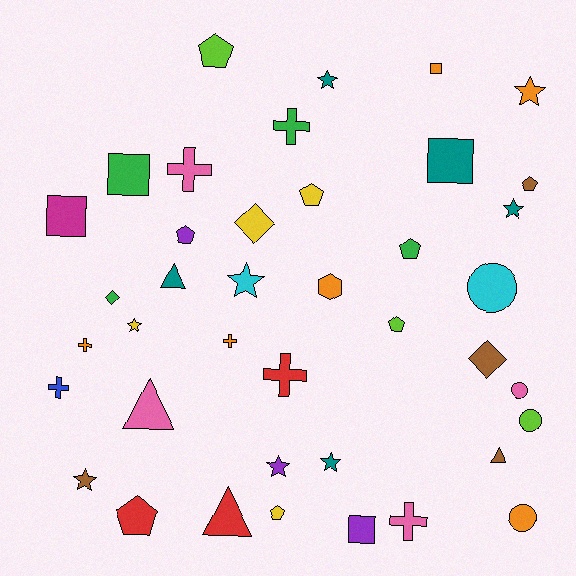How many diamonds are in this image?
There are 3 diamonds.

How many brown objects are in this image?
There are 4 brown objects.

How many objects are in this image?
There are 40 objects.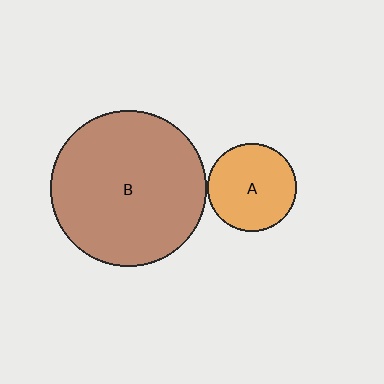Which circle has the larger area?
Circle B (brown).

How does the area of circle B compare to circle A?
Approximately 3.1 times.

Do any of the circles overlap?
No, none of the circles overlap.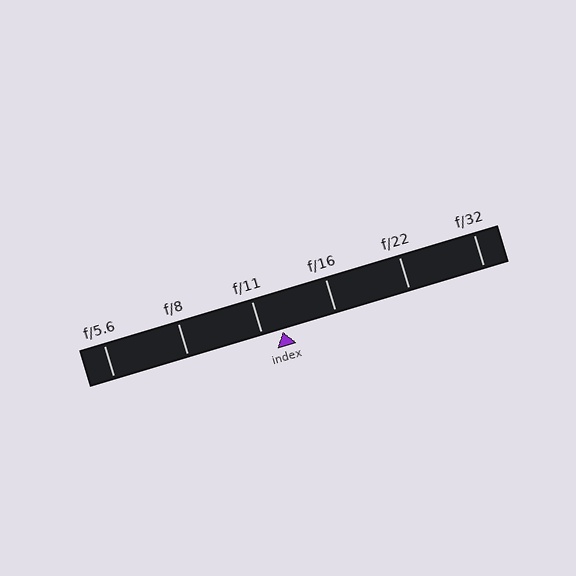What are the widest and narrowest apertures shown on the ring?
The widest aperture shown is f/5.6 and the narrowest is f/32.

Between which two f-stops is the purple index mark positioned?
The index mark is between f/11 and f/16.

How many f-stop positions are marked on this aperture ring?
There are 6 f-stop positions marked.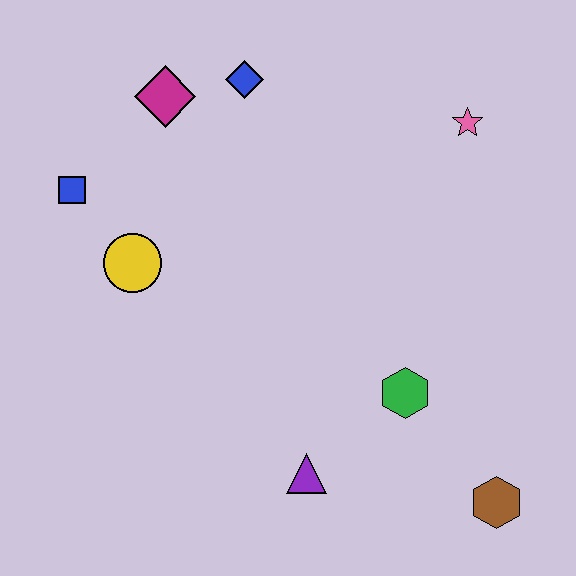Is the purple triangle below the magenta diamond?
Yes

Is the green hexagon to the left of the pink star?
Yes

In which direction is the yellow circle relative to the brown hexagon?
The yellow circle is to the left of the brown hexagon.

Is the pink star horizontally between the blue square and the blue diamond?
No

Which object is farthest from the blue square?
The brown hexagon is farthest from the blue square.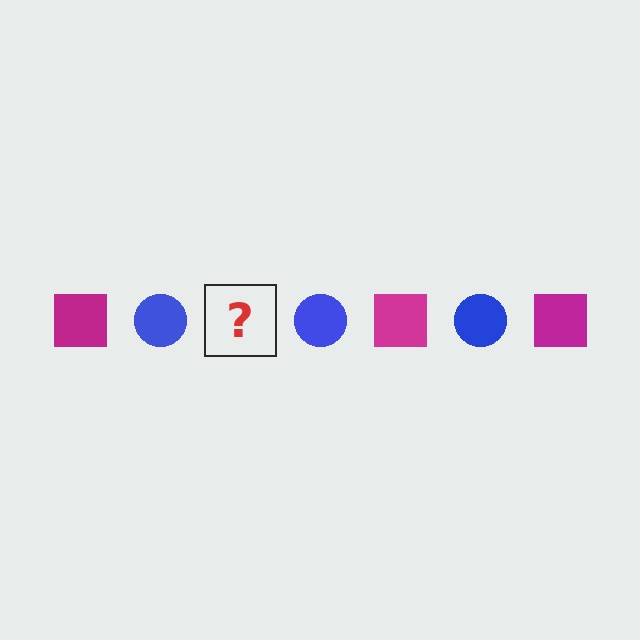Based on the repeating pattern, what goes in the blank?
The blank should be a magenta square.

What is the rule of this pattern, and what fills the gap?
The rule is that the pattern alternates between magenta square and blue circle. The gap should be filled with a magenta square.